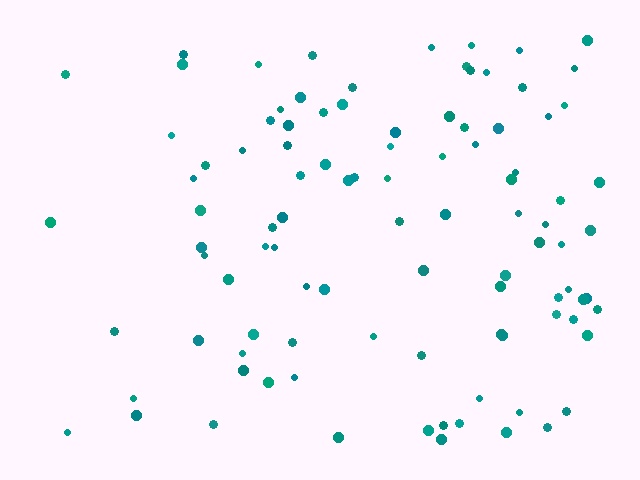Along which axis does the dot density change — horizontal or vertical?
Horizontal.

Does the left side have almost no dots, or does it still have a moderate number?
Still a moderate number, just noticeably fewer than the right.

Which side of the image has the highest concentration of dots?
The right.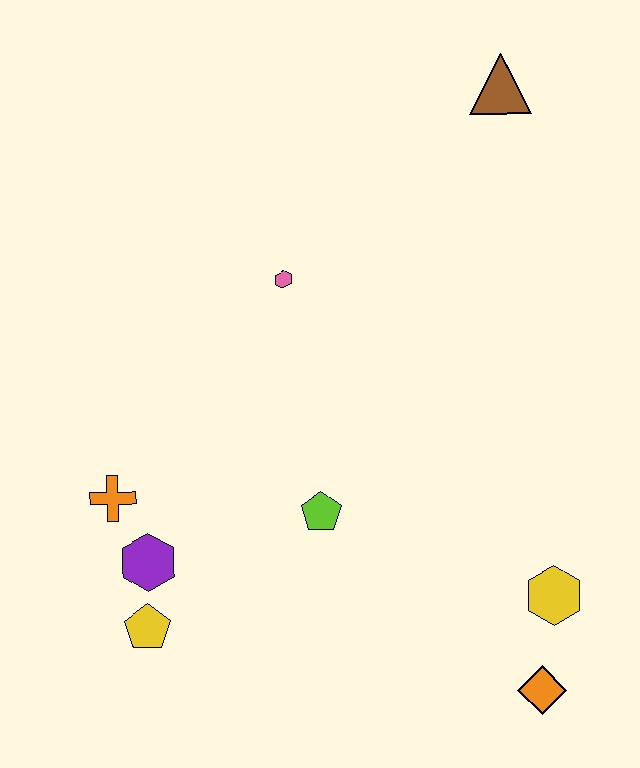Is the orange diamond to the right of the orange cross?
Yes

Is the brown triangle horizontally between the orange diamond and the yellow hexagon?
No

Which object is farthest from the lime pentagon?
The brown triangle is farthest from the lime pentagon.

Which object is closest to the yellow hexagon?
The orange diamond is closest to the yellow hexagon.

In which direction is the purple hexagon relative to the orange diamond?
The purple hexagon is to the left of the orange diamond.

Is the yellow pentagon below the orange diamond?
No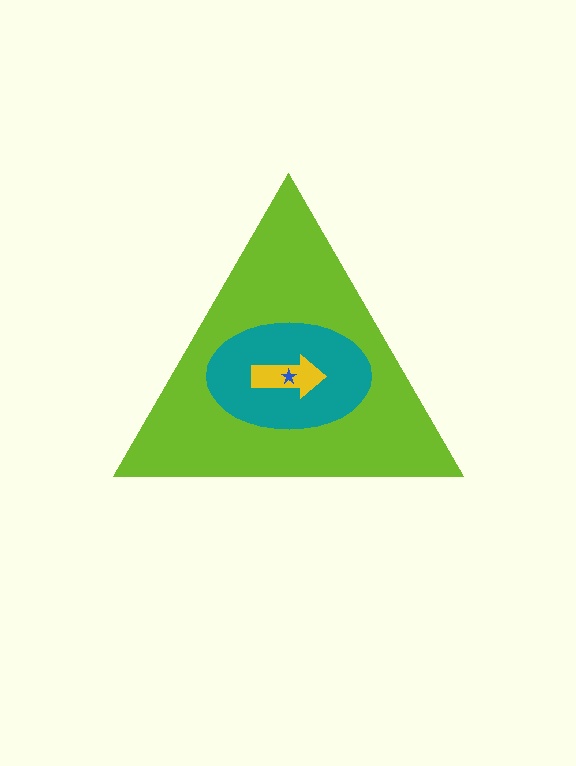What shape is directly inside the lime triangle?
The teal ellipse.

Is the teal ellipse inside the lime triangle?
Yes.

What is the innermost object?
The blue star.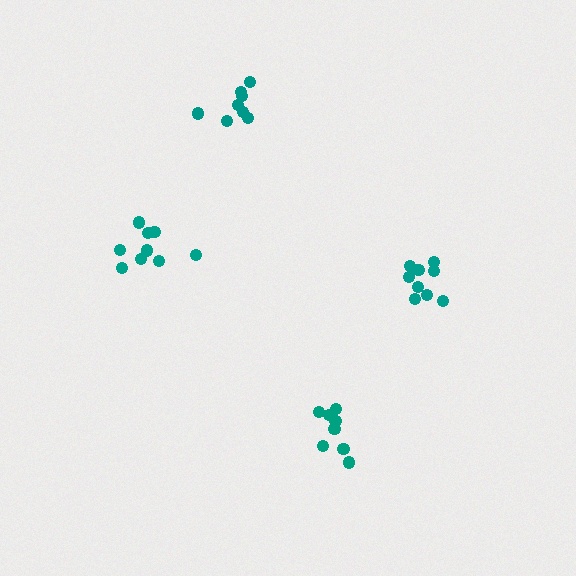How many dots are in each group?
Group 1: 9 dots, Group 2: 9 dots, Group 3: 8 dots, Group 4: 8 dots (34 total).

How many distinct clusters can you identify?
There are 4 distinct clusters.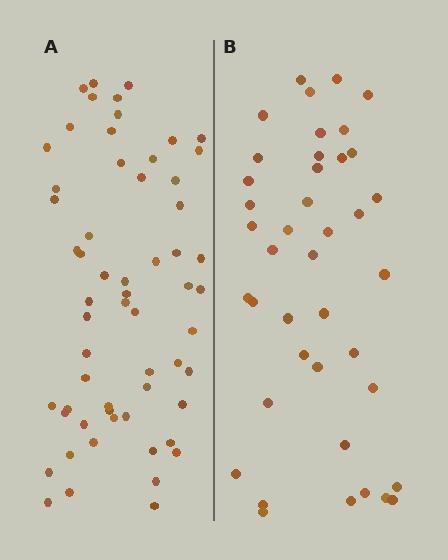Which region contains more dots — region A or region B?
Region A (the left region) has more dots.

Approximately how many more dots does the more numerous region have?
Region A has approximately 20 more dots than region B.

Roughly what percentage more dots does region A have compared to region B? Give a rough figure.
About 45% more.